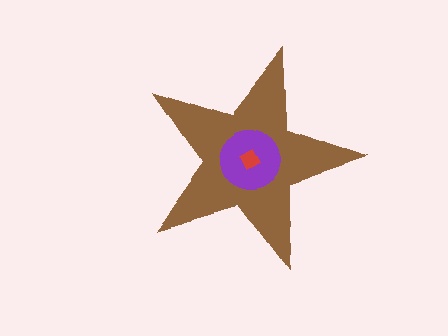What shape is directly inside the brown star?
The purple circle.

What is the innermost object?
The red square.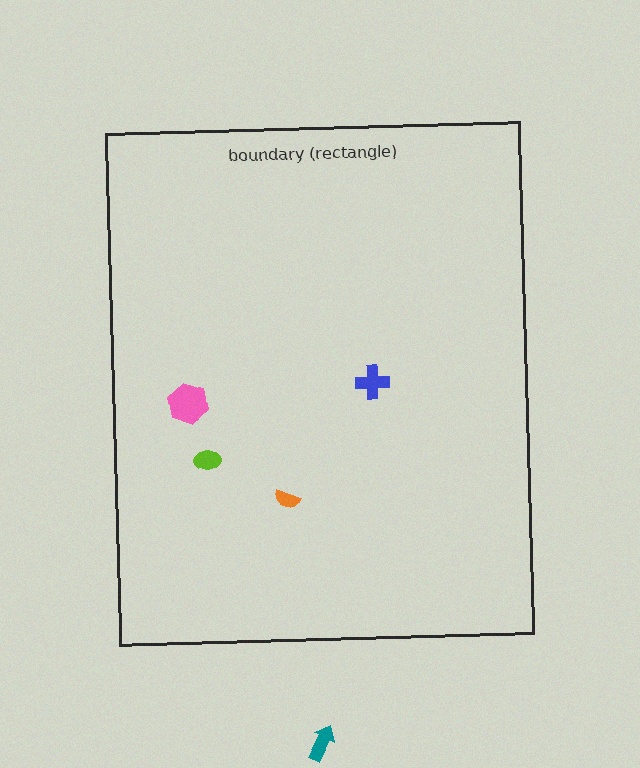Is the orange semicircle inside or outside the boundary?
Inside.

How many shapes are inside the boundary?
4 inside, 1 outside.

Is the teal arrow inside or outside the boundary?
Outside.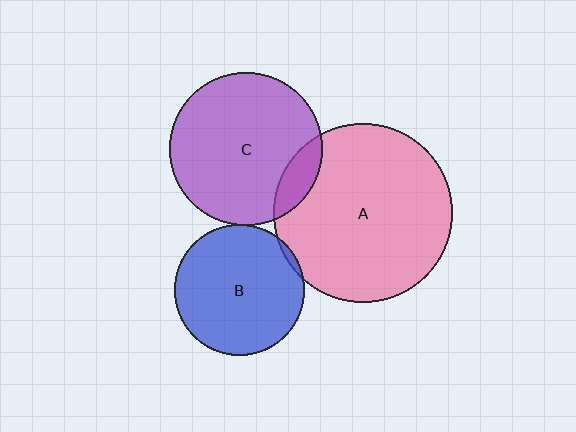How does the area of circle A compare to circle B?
Approximately 1.9 times.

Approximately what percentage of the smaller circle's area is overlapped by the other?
Approximately 10%.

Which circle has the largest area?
Circle A (pink).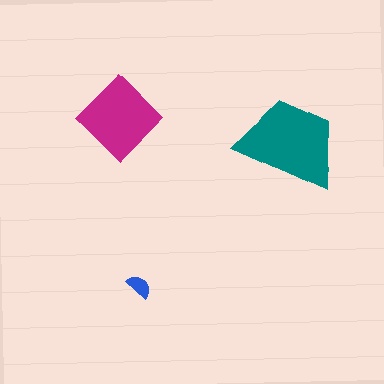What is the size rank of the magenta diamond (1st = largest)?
2nd.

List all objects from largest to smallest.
The teal trapezoid, the magenta diamond, the blue semicircle.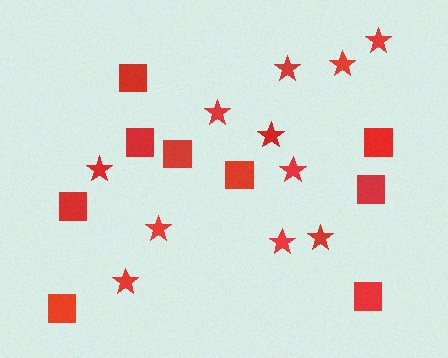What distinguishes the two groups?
There are 2 groups: one group of squares (9) and one group of stars (11).